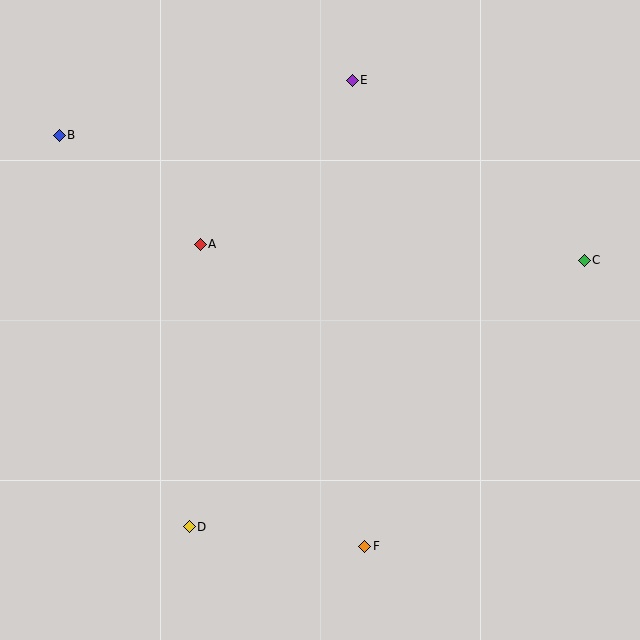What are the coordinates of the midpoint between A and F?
The midpoint between A and F is at (283, 395).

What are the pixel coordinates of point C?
Point C is at (584, 260).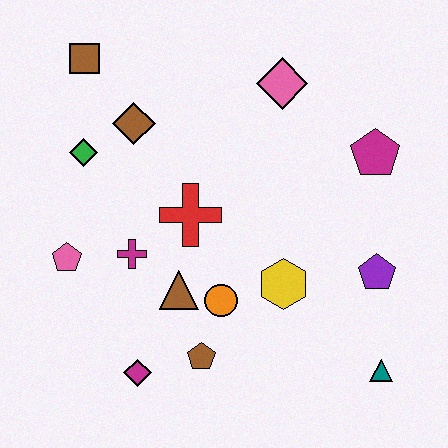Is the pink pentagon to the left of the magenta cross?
Yes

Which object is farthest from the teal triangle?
The brown square is farthest from the teal triangle.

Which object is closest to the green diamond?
The brown diamond is closest to the green diamond.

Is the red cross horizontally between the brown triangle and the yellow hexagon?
Yes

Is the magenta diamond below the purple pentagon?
Yes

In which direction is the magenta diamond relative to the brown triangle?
The magenta diamond is below the brown triangle.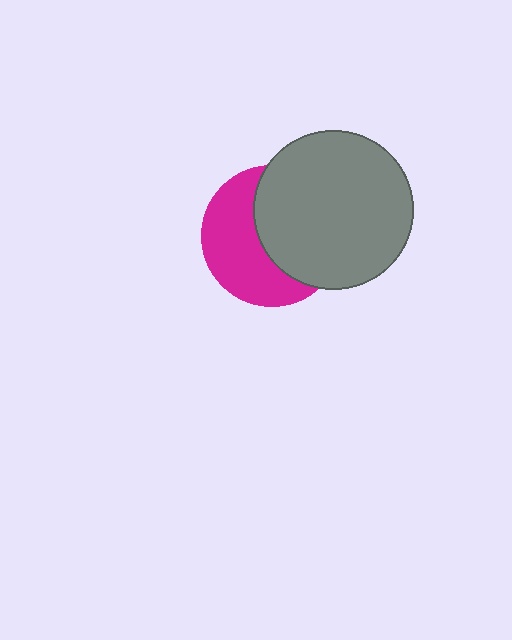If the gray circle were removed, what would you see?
You would see the complete magenta circle.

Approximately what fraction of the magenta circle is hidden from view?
Roughly 52% of the magenta circle is hidden behind the gray circle.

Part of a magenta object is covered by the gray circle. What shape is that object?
It is a circle.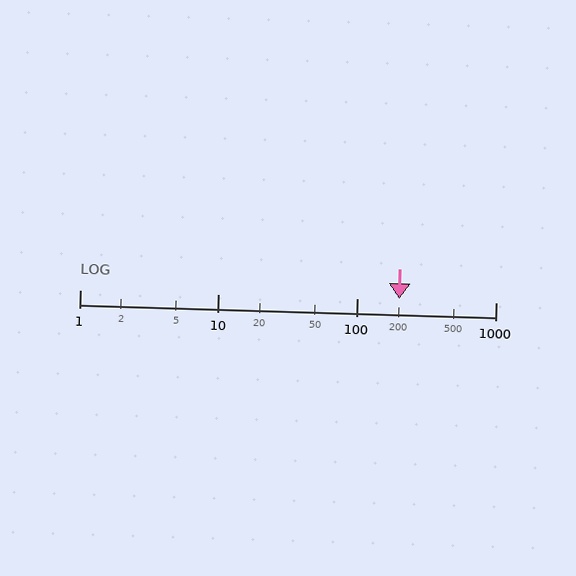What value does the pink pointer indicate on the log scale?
The pointer indicates approximately 200.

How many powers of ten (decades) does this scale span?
The scale spans 3 decades, from 1 to 1000.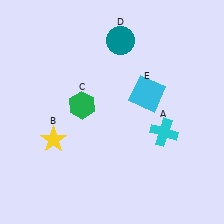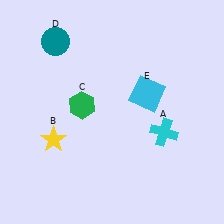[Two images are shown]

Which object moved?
The teal circle (D) moved left.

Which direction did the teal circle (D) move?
The teal circle (D) moved left.